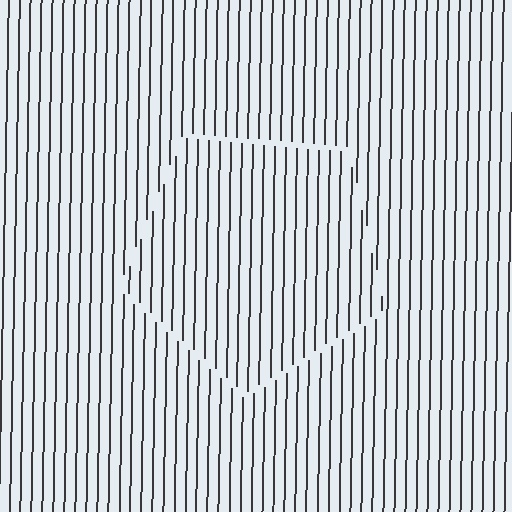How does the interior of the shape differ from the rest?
The interior of the shape contains the same grating, shifted by half a period — the contour is defined by the phase discontinuity where line-ends from the inner and outer gratings abut.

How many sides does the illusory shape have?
5 sides — the line-ends trace a pentagon.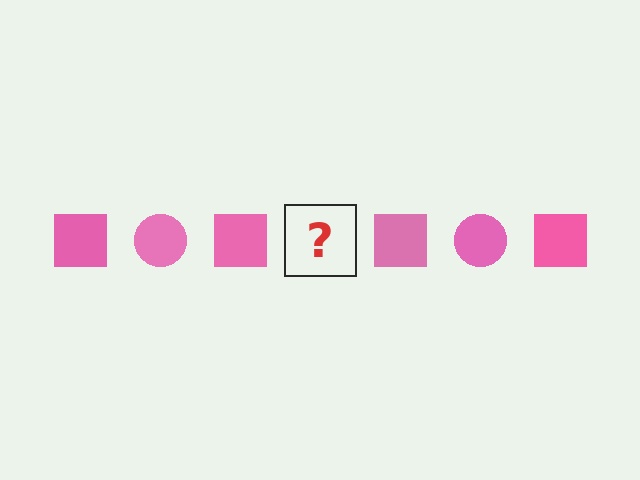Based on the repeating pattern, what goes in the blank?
The blank should be a pink circle.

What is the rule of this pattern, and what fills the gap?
The rule is that the pattern cycles through square, circle shapes in pink. The gap should be filled with a pink circle.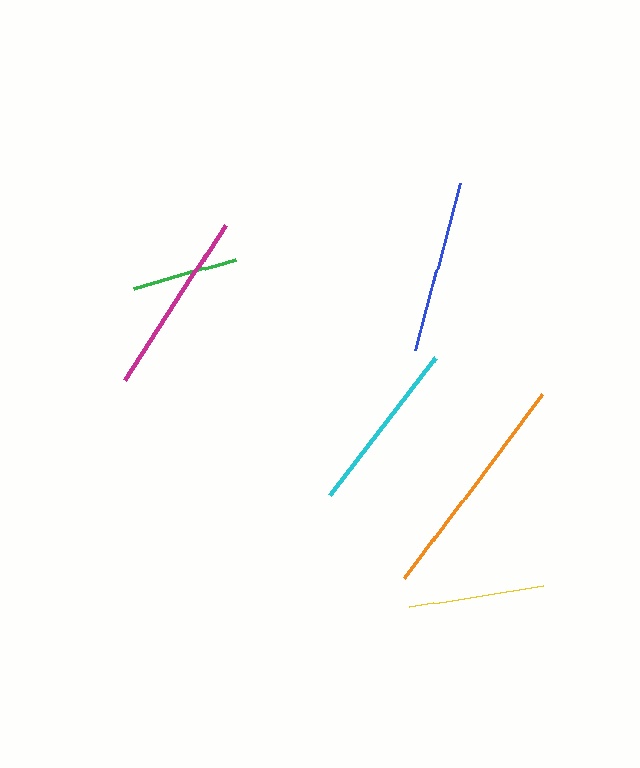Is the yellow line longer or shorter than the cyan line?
The cyan line is longer than the yellow line.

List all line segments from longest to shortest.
From longest to shortest: orange, magenta, blue, cyan, yellow, green.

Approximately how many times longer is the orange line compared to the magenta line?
The orange line is approximately 1.2 times the length of the magenta line.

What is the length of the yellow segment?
The yellow segment is approximately 136 pixels long.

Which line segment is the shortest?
The green line is the shortest at approximately 105 pixels.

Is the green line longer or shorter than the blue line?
The blue line is longer than the green line.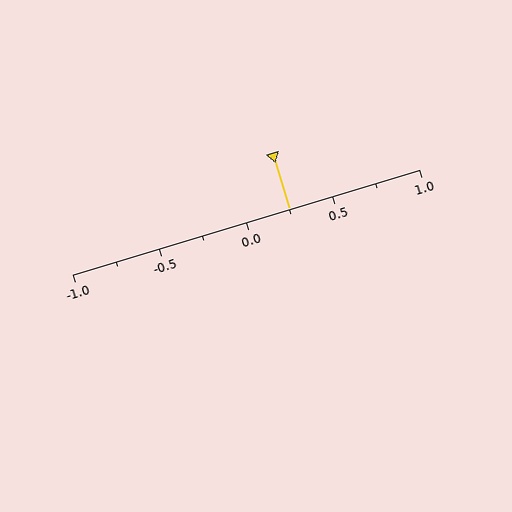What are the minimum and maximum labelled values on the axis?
The axis runs from -1.0 to 1.0.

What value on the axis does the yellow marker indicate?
The marker indicates approximately 0.25.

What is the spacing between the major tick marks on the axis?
The major ticks are spaced 0.5 apart.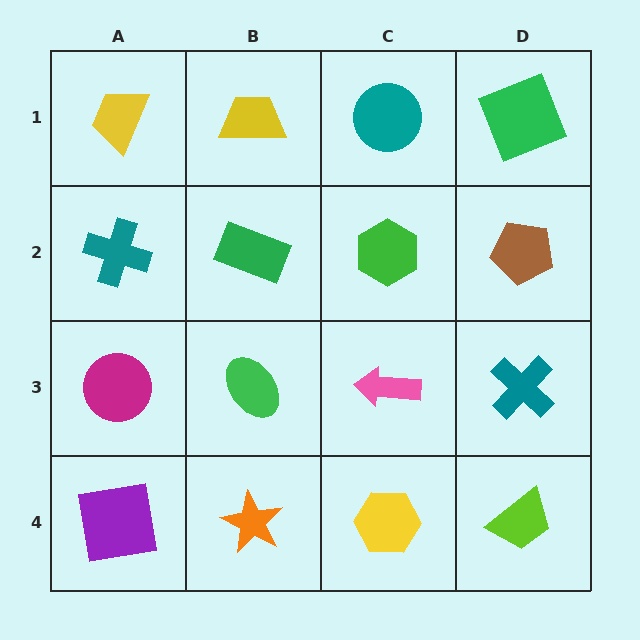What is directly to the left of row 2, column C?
A green rectangle.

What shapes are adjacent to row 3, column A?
A teal cross (row 2, column A), a purple square (row 4, column A), a green ellipse (row 3, column B).